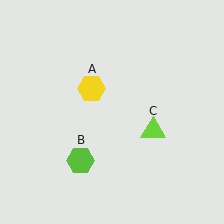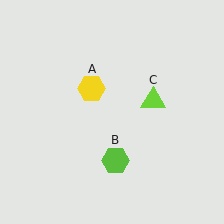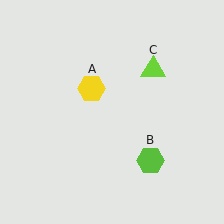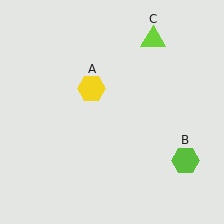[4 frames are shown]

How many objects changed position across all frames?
2 objects changed position: lime hexagon (object B), lime triangle (object C).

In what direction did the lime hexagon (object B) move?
The lime hexagon (object B) moved right.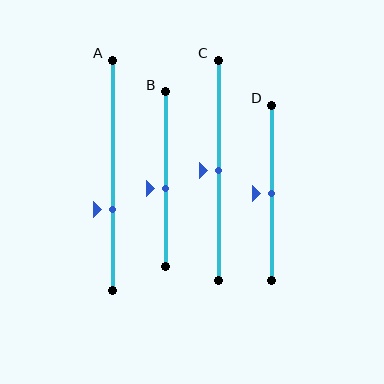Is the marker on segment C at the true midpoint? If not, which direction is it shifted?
Yes, the marker on segment C is at the true midpoint.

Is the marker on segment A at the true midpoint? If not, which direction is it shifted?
No, the marker on segment A is shifted downward by about 15% of the segment length.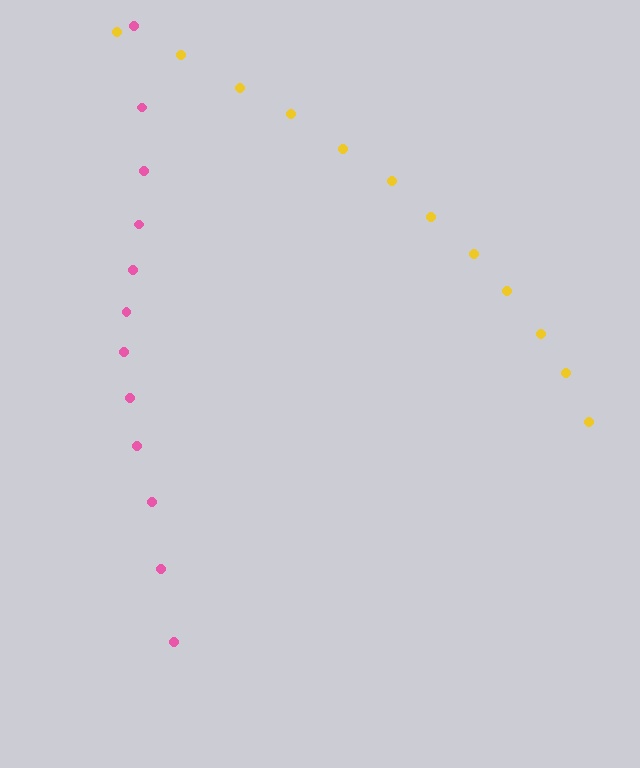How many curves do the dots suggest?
There are 2 distinct paths.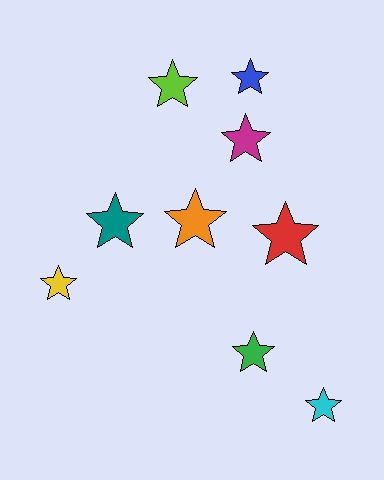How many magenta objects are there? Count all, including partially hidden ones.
There is 1 magenta object.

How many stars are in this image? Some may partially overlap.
There are 9 stars.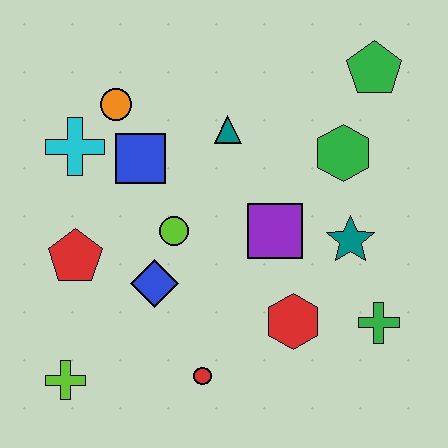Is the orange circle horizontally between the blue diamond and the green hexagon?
No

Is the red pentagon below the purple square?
Yes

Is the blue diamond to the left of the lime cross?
No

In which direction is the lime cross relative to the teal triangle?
The lime cross is below the teal triangle.